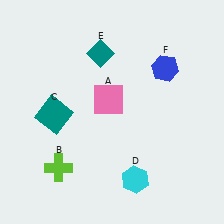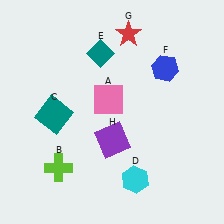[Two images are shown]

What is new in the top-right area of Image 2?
A red star (G) was added in the top-right area of Image 2.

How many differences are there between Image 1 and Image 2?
There are 2 differences between the two images.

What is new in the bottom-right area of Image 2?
A purple square (H) was added in the bottom-right area of Image 2.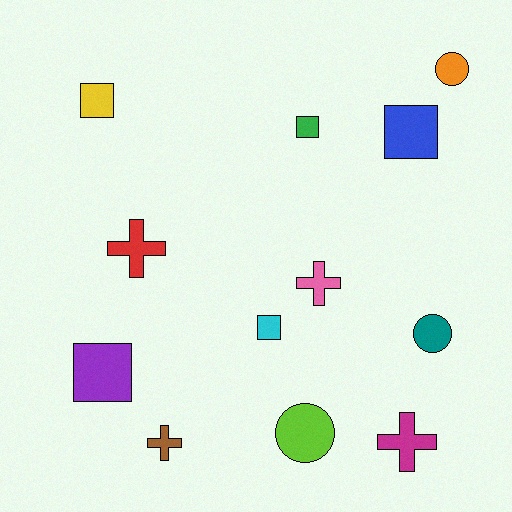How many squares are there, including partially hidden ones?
There are 5 squares.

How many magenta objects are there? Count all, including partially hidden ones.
There is 1 magenta object.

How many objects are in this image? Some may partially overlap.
There are 12 objects.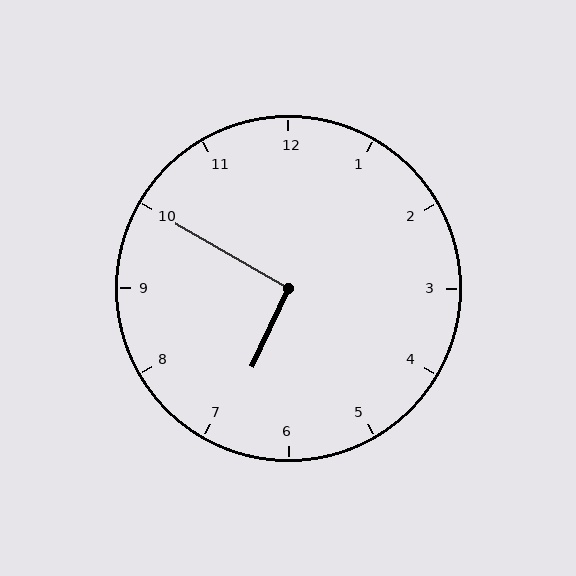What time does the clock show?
6:50.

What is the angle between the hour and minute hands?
Approximately 95 degrees.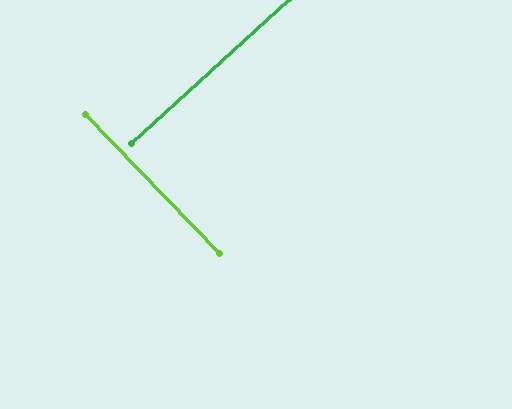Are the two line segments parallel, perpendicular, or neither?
Perpendicular — they meet at approximately 89°.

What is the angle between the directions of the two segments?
Approximately 89 degrees.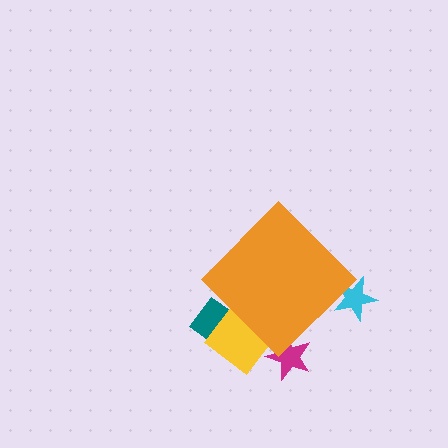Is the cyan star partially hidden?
Yes, the cyan star is partially hidden behind the orange diamond.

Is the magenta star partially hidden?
Yes, the magenta star is partially hidden behind the orange diamond.